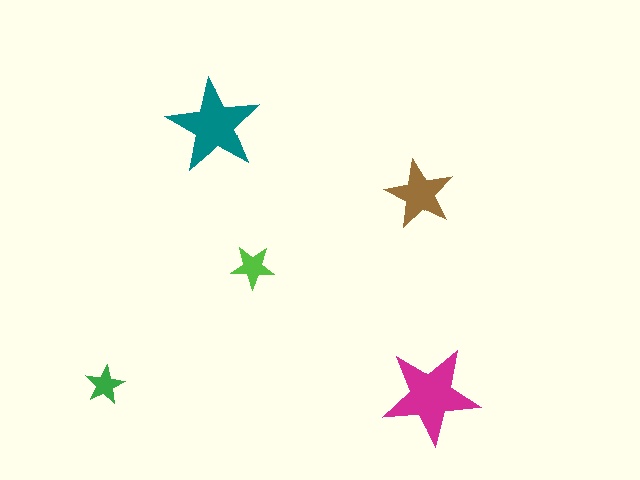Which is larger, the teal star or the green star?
The teal one.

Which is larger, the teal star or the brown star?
The teal one.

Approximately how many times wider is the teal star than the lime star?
About 2 times wider.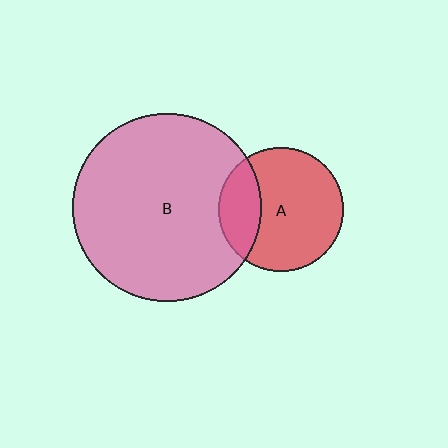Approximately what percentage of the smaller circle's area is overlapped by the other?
Approximately 25%.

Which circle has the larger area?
Circle B (pink).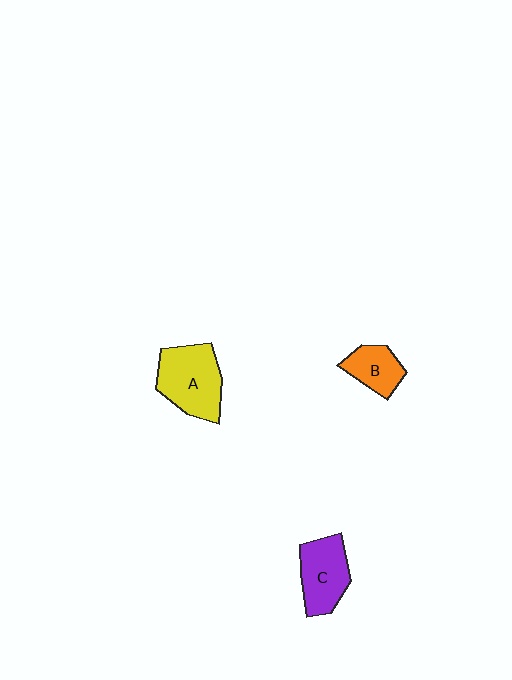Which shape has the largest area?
Shape A (yellow).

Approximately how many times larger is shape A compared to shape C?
Approximately 1.2 times.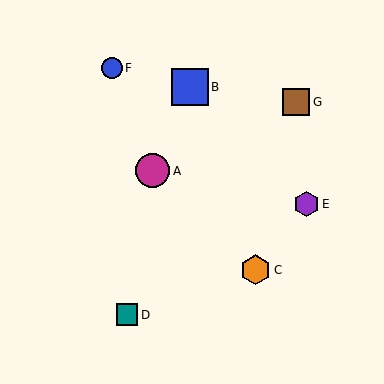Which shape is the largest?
The blue square (labeled B) is the largest.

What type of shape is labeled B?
Shape B is a blue square.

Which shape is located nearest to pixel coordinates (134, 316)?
The teal square (labeled D) at (127, 315) is nearest to that location.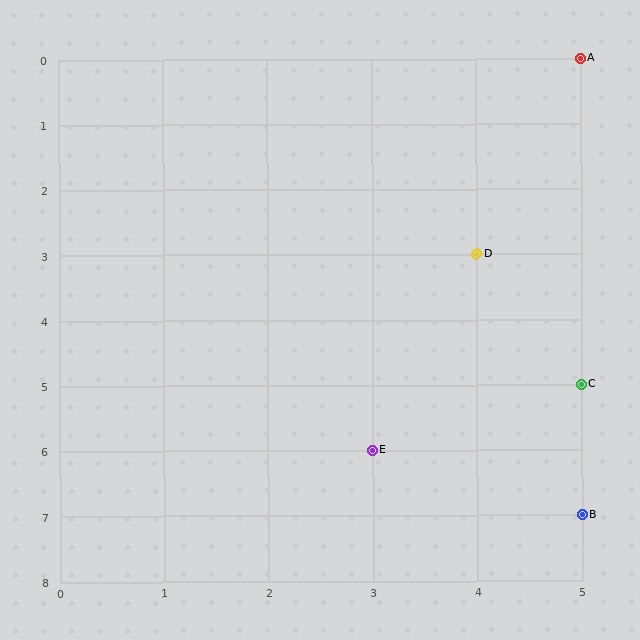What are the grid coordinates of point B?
Point B is at grid coordinates (5, 7).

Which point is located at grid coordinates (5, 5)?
Point C is at (5, 5).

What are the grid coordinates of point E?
Point E is at grid coordinates (3, 6).